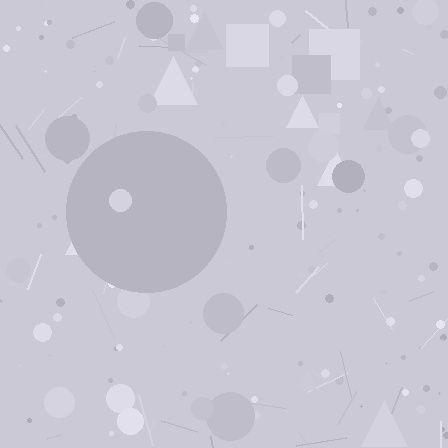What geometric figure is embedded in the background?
A circle is embedded in the background.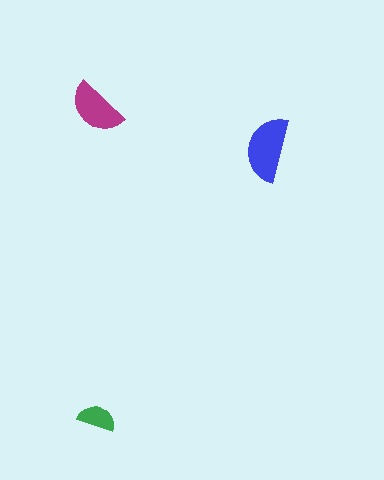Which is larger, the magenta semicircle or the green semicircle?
The magenta one.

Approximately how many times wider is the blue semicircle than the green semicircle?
About 1.5 times wider.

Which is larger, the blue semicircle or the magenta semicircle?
The blue one.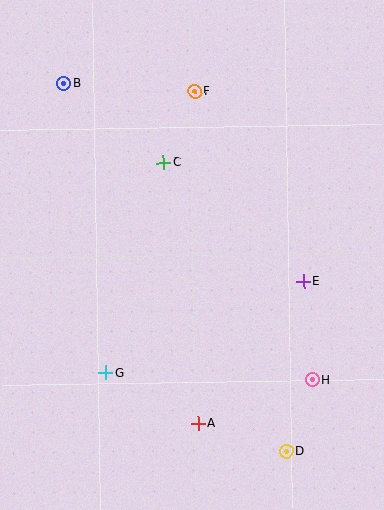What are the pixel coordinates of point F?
Point F is at (194, 91).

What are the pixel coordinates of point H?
Point H is at (312, 380).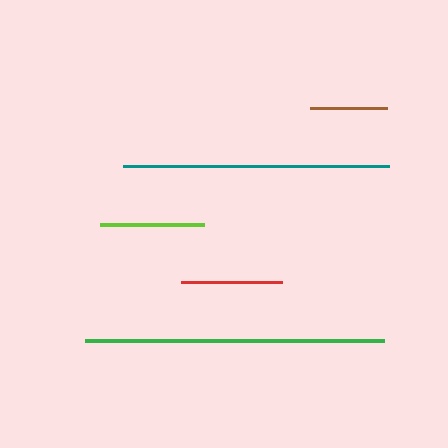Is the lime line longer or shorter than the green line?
The green line is longer than the lime line.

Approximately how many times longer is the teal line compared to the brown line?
The teal line is approximately 3.5 times the length of the brown line.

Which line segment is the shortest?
The brown line is the shortest at approximately 77 pixels.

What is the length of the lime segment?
The lime segment is approximately 104 pixels long.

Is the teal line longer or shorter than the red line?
The teal line is longer than the red line.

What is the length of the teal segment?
The teal segment is approximately 266 pixels long.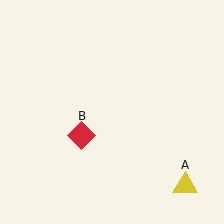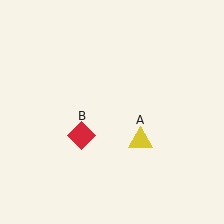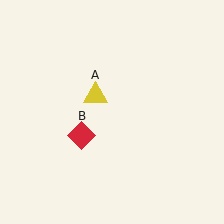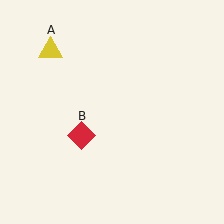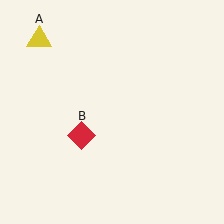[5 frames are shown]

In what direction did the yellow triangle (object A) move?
The yellow triangle (object A) moved up and to the left.